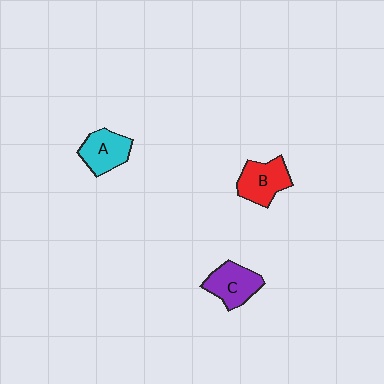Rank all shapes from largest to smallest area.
From largest to smallest: B (red), C (purple), A (cyan).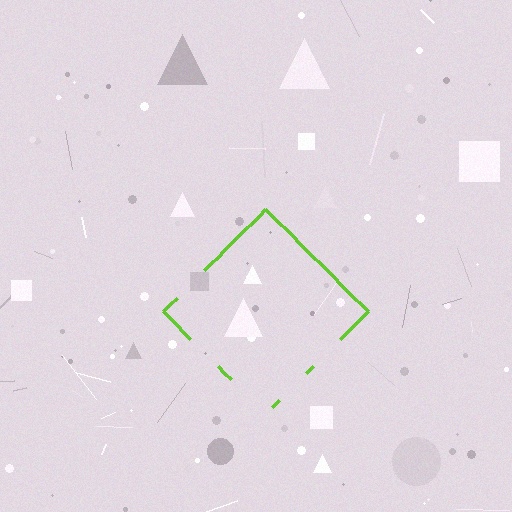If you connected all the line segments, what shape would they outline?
They would outline a diamond.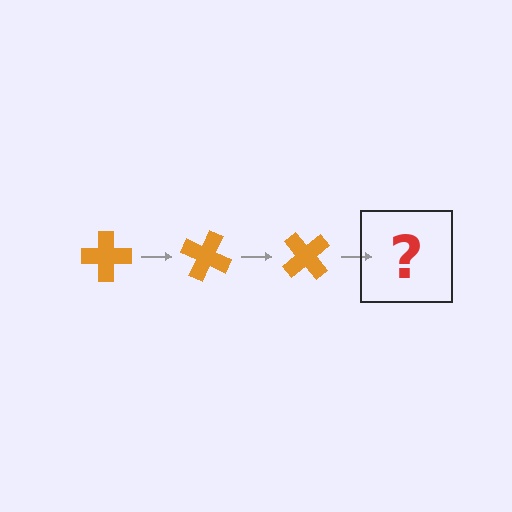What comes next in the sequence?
The next element should be an orange cross rotated 75 degrees.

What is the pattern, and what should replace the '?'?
The pattern is that the cross rotates 25 degrees each step. The '?' should be an orange cross rotated 75 degrees.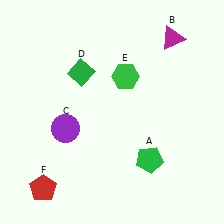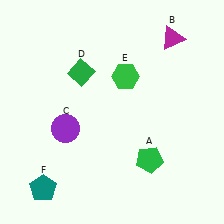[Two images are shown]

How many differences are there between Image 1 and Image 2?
There is 1 difference between the two images.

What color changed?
The pentagon (F) changed from red in Image 1 to teal in Image 2.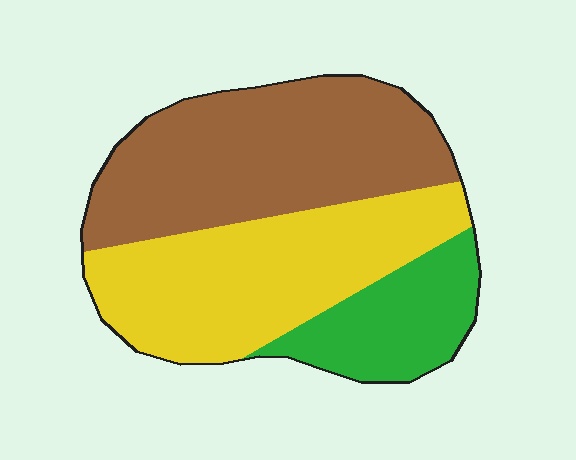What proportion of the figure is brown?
Brown covers about 45% of the figure.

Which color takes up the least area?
Green, at roughly 20%.